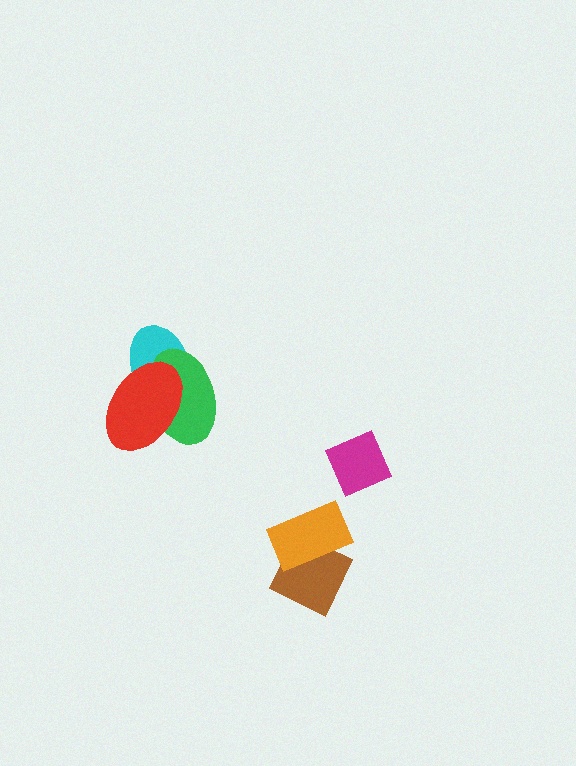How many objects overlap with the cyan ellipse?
2 objects overlap with the cyan ellipse.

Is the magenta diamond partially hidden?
No, no other shape covers it.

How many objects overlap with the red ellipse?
2 objects overlap with the red ellipse.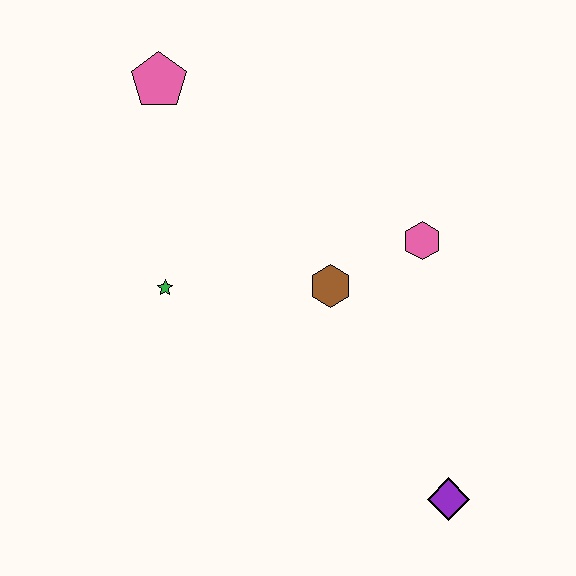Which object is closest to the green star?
The brown hexagon is closest to the green star.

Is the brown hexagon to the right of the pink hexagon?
No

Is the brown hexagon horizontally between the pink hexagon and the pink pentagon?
Yes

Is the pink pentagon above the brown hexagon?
Yes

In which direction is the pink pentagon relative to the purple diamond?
The pink pentagon is above the purple diamond.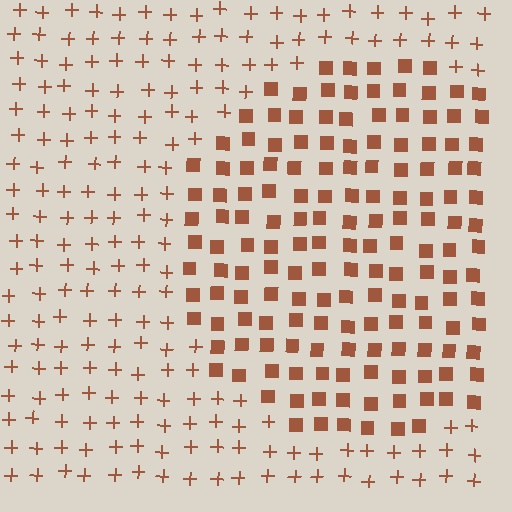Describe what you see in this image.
The image is filled with small brown elements arranged in a uniform grid. A circle-shaped region contains squares, while the surrounding area contains plus signs. The boundary is defined purely by the change in element shape.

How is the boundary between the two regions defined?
The boundary is defined by a change in element shape: squares inside vs. plus signs outside. All elements share the same color and spacing.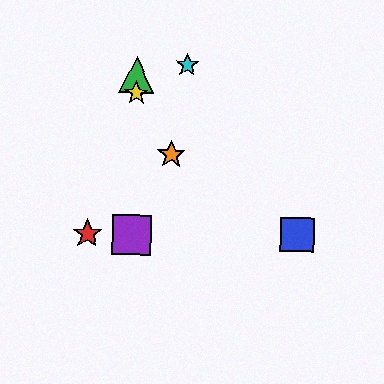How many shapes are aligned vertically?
3 shapes (the green triangle, the yellow star, the purple square) are aligned vertically.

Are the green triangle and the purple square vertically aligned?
Yes, both are at x≈136.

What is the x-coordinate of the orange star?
The orange star is at x≈171.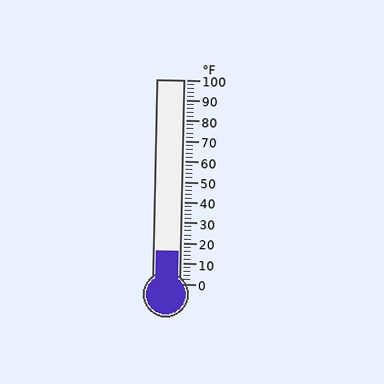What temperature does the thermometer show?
The thermometer shows approximately 16°F.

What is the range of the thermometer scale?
The thermometer scale ranges from 0°F to 100°F.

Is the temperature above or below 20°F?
The temperature is below 20°F.